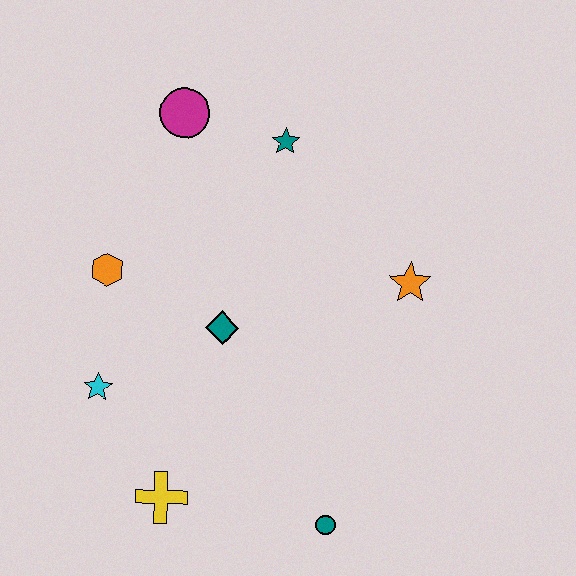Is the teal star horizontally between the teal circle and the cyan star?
Yes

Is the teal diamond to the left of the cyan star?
No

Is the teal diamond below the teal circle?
No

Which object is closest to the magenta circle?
The teal star is closest to the magenta circle.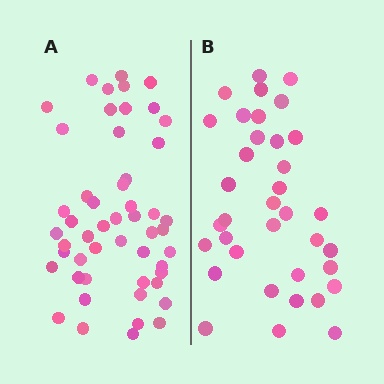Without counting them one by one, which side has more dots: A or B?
Region A (the left region) has more dots.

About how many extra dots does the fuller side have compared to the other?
Region A has approximately 15 more dots than region B.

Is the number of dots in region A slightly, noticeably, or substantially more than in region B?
Region A has noticeably more, but not dramatically so. The ratio is roughly 1.4 to 1.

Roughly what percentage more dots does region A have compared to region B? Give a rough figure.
About 40% more.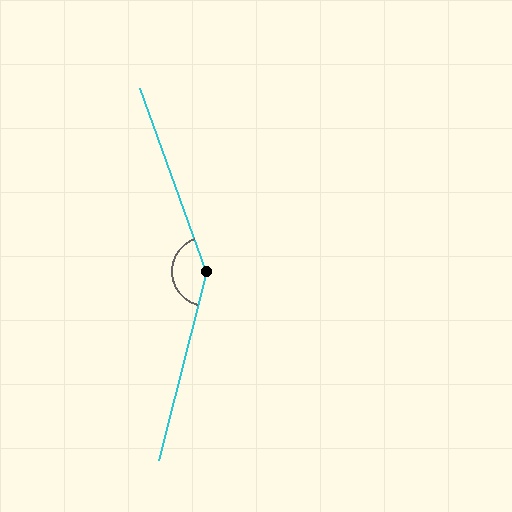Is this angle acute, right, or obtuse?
It is obtuse.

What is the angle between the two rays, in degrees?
Approximately 146 degrees.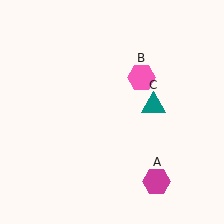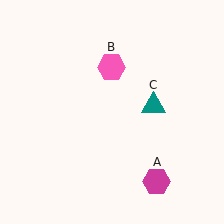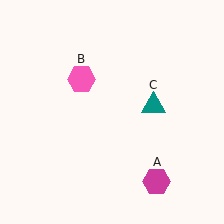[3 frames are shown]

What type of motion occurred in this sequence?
The pink hexagon (object B) rotated counterclockwise around the center of the scene.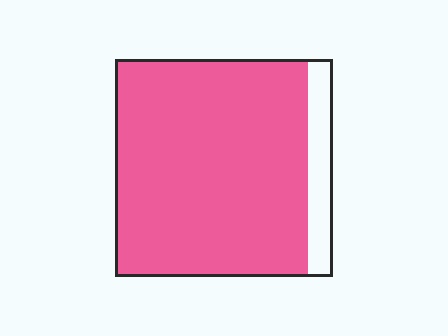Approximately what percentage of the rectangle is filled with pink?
Approximately 90%.